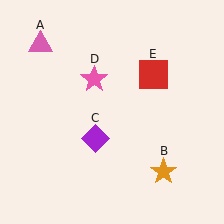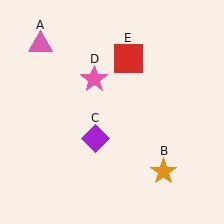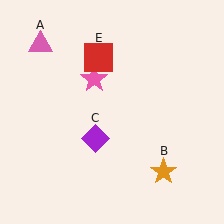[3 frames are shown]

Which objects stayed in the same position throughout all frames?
Pink triangle (object A) and orange star (object B) and purple diamond (object C) and pink star (object D) remained stationary.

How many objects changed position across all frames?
1 object changed position: red square (object E).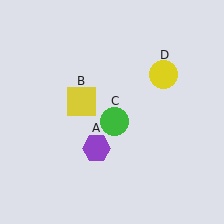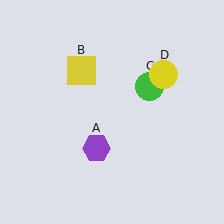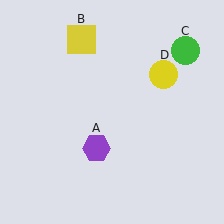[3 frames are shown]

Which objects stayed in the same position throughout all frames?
Purple hexagon (object A) and yellow circle (object D) remained stationary.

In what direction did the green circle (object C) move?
The green circle (object C) moved up and to the right.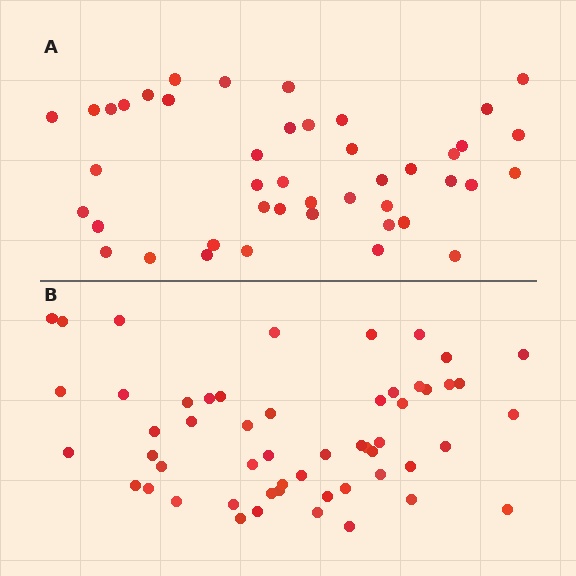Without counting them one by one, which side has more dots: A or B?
Region B (the bottom region) has more dots.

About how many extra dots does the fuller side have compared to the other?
Region B has roughly 10 or so more dots than region A.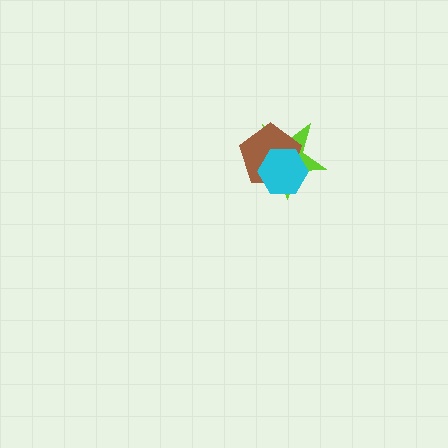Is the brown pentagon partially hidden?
Yes, it is partially covered by another shape.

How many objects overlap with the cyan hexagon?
2 objects overlap with the cyan hexagon.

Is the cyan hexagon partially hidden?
No, no other shape covers it.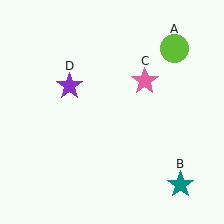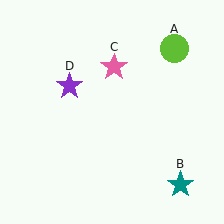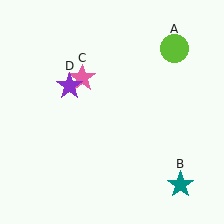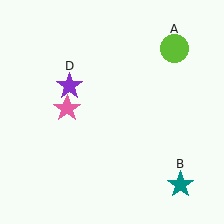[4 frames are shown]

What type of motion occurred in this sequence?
The pink star (object C) rotated counterclockwise around the center of the scene.